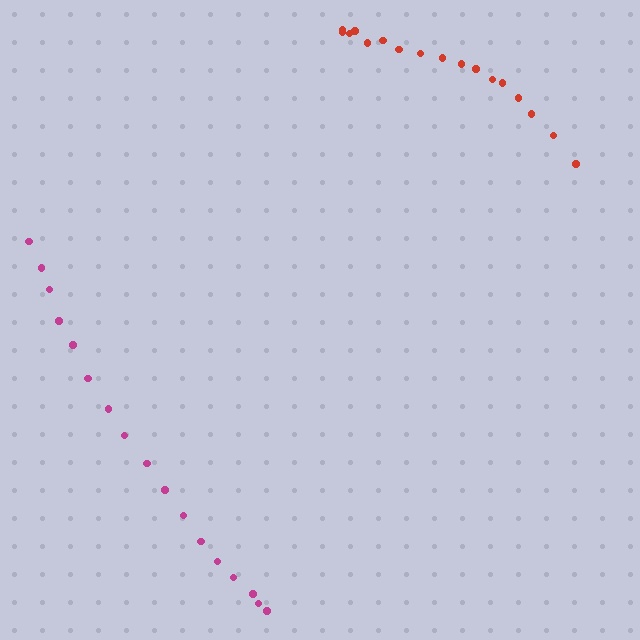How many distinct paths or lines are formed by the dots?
There are 2 distinct paths.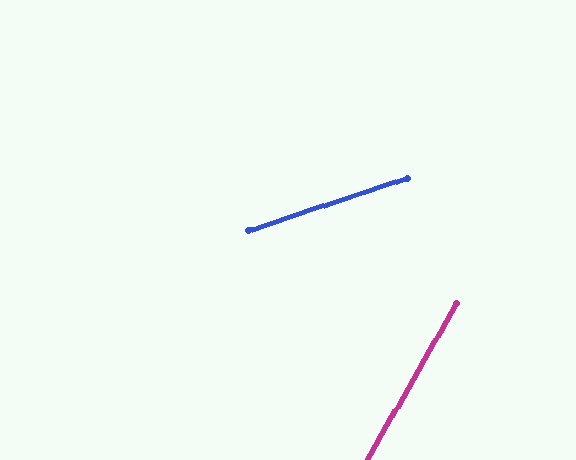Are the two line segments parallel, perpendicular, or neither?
Neither parallel nor perpendicular — they differ by about 42°.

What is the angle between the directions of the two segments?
Approximately 42 degrees.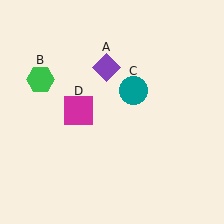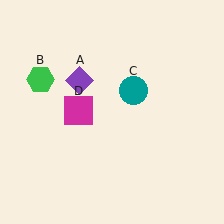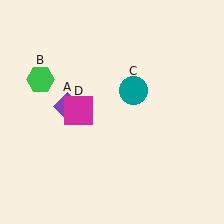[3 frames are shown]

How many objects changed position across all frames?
1 object changed position: purple diamond (object A).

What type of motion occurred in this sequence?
The purple diamond (object A) rotated counterclockwise around the center of the scene.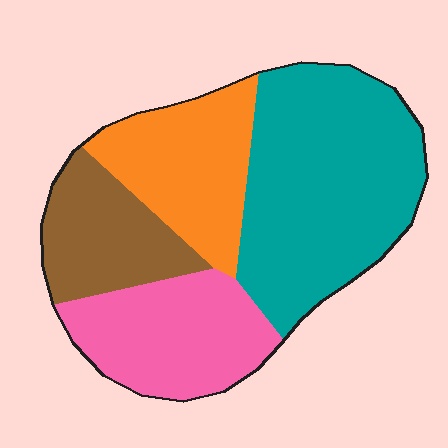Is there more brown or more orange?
Orange.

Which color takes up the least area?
Brown, at roughly 15%.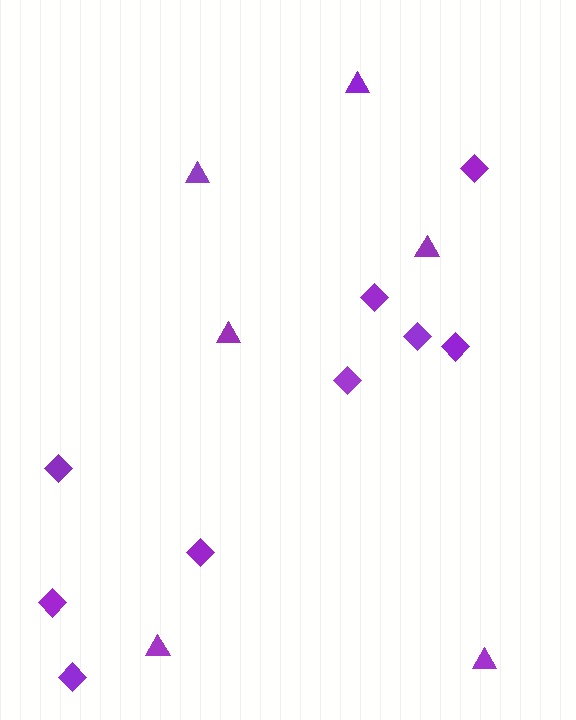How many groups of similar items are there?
There are 2 groups: one group of diamonds (9) and one group of triangles (6).